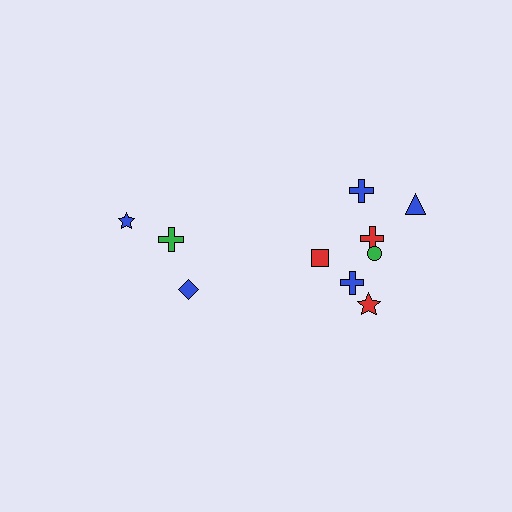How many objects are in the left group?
There are 3 objects.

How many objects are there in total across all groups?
There are 10 objects.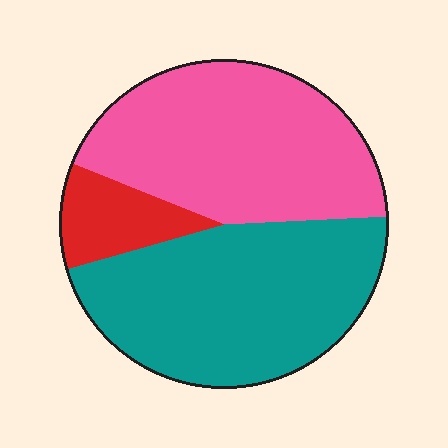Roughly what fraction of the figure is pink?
Pink covers around 45% of the figure.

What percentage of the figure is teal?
Teal covers about 45% of the figure.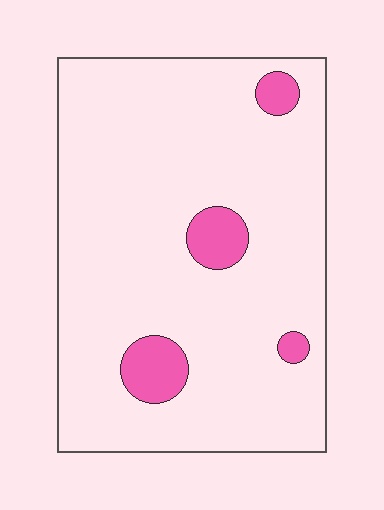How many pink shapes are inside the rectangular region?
4.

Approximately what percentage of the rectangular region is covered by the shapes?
Approximately 10%.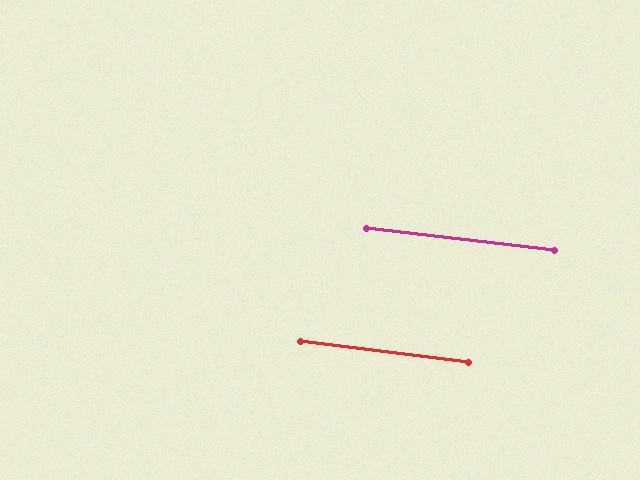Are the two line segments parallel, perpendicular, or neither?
Parallel — their directions differ by only 0.4°.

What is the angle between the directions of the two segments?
Approximately 0 degrees.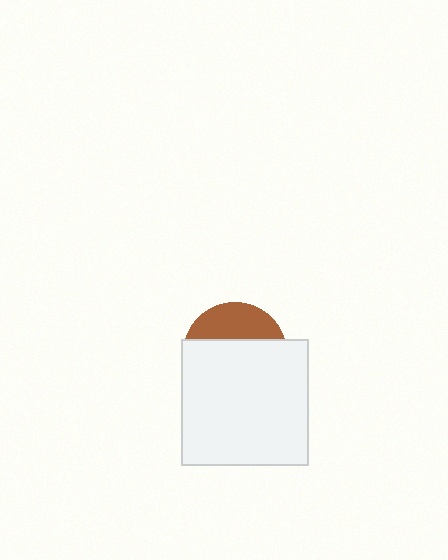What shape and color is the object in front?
The object in front is a white square.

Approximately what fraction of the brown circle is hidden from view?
Roughly 67% of the brown circle is hidden behind the white square.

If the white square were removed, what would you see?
You would see the complete brown circle.